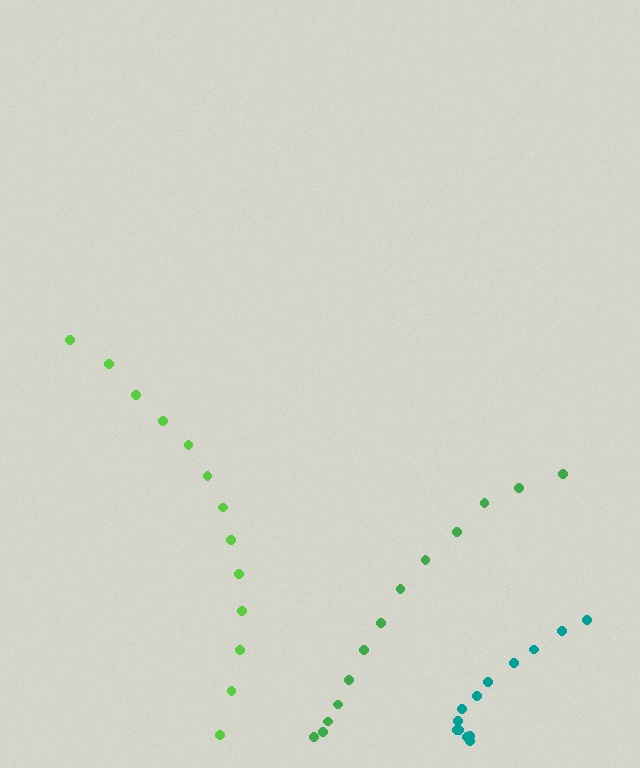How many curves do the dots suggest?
There are 3 distinct paths.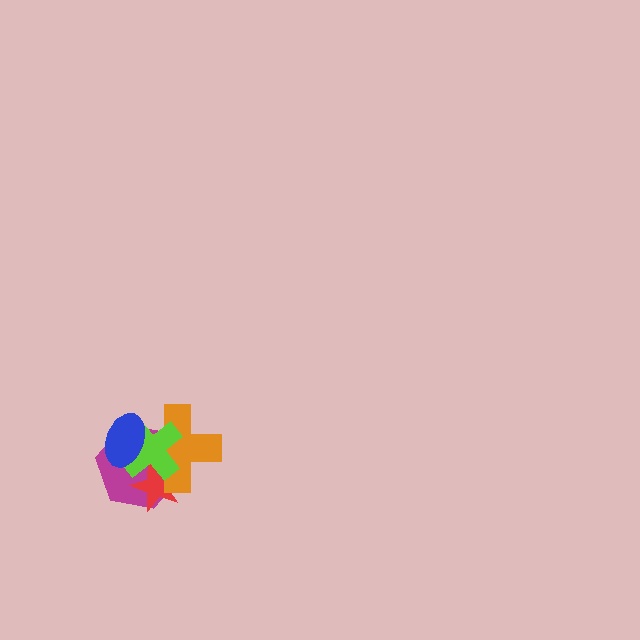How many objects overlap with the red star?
3 objects overlap with the red star.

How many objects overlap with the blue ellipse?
3 objects overlap with the blue ellipse.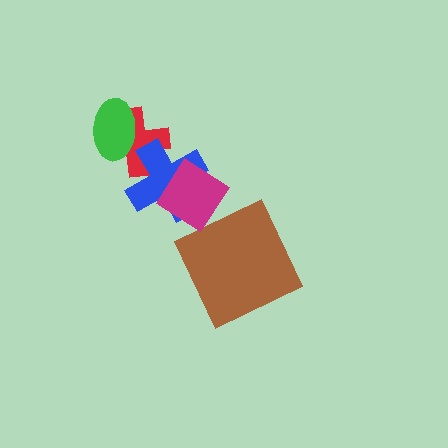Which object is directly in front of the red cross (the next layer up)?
The blue cross is directly in front of the red cross.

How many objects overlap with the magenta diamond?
1 object overlaps with the magenta diamond.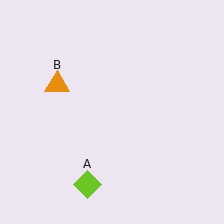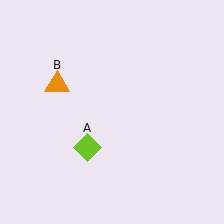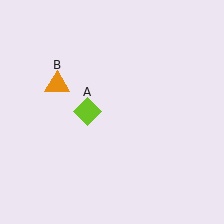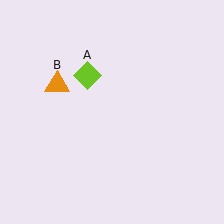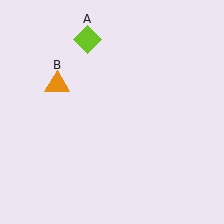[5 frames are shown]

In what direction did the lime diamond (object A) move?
The lime diamond (object A) moved up.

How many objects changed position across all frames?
1 object changed position: lime diamond (object A).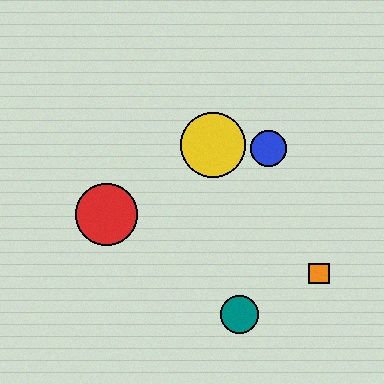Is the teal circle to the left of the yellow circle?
No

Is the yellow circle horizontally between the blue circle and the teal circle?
No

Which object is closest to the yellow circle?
The blue circle is closest to the yellow circle.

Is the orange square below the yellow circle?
Yes